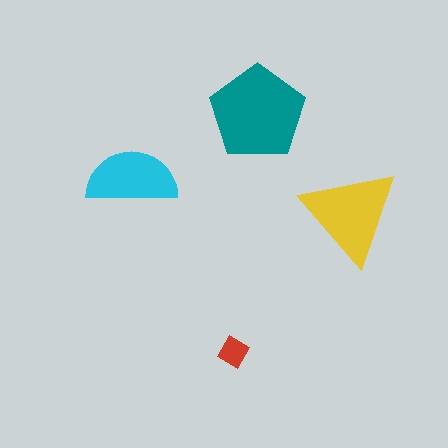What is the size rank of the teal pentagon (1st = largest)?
1st.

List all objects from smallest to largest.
The red diamond, the cyan semicircle, the yellow triangle, the teal pentagon.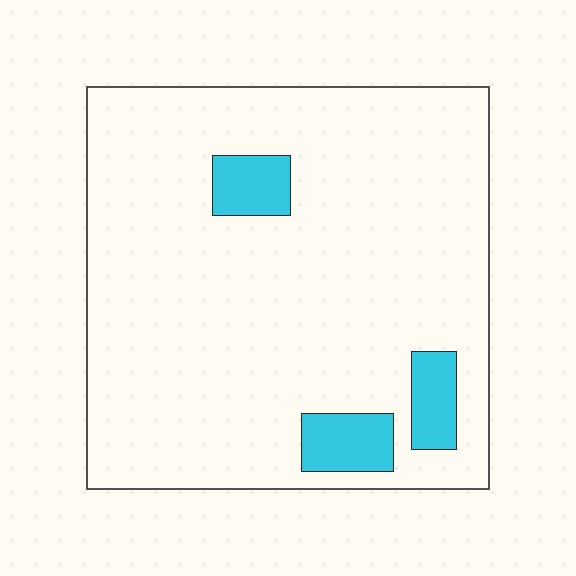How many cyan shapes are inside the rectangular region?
3.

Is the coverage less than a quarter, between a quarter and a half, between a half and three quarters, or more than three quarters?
Less than a quarter.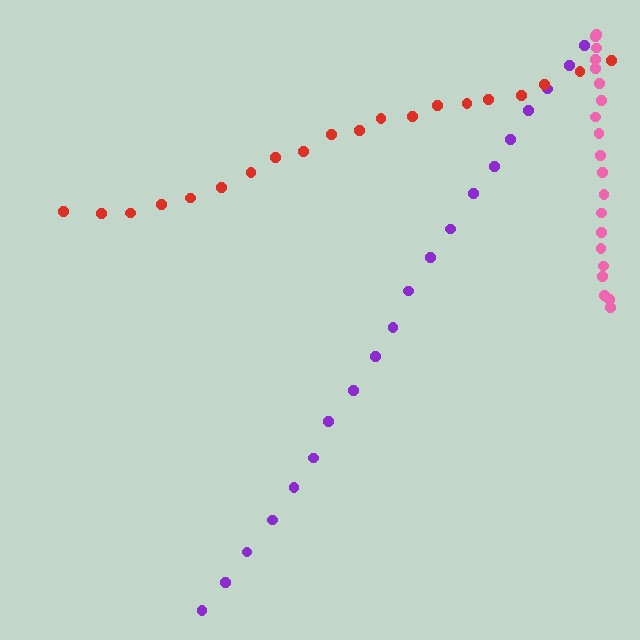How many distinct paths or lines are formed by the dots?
There are 3 distinct paths.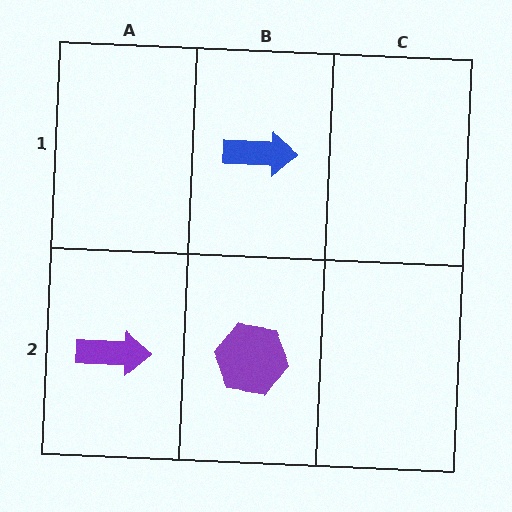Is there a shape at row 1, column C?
No, that cell is empty.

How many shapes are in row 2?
2 shapes.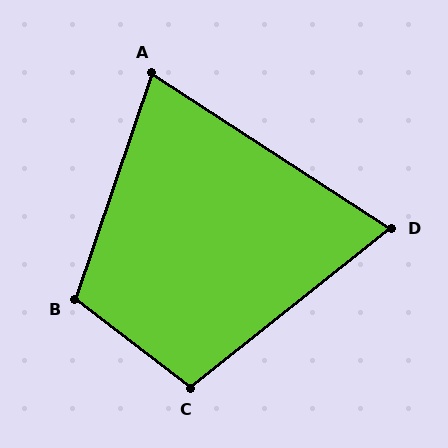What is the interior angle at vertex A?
Approximately 76 degrees (acute).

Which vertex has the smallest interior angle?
D, at approximately 72 degrees.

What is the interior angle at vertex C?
Approximately 104 degrees (obtuse).